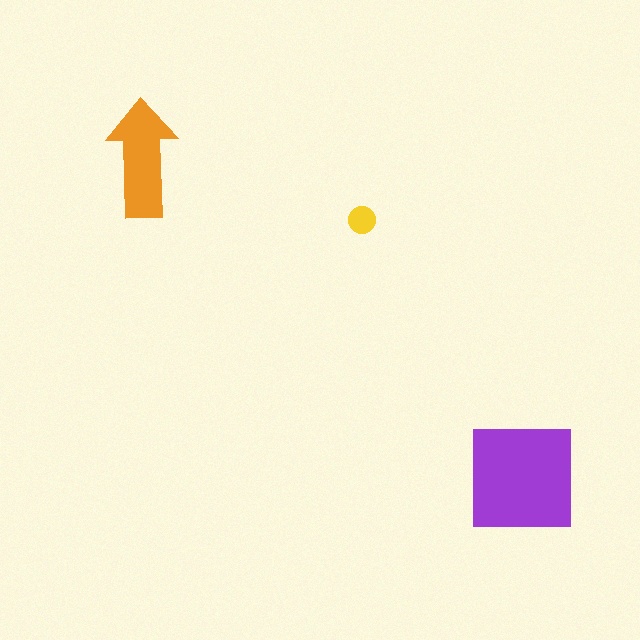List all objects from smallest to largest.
The yellow circle, the orange arrow, the purple square.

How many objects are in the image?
There are 3 objects in the image.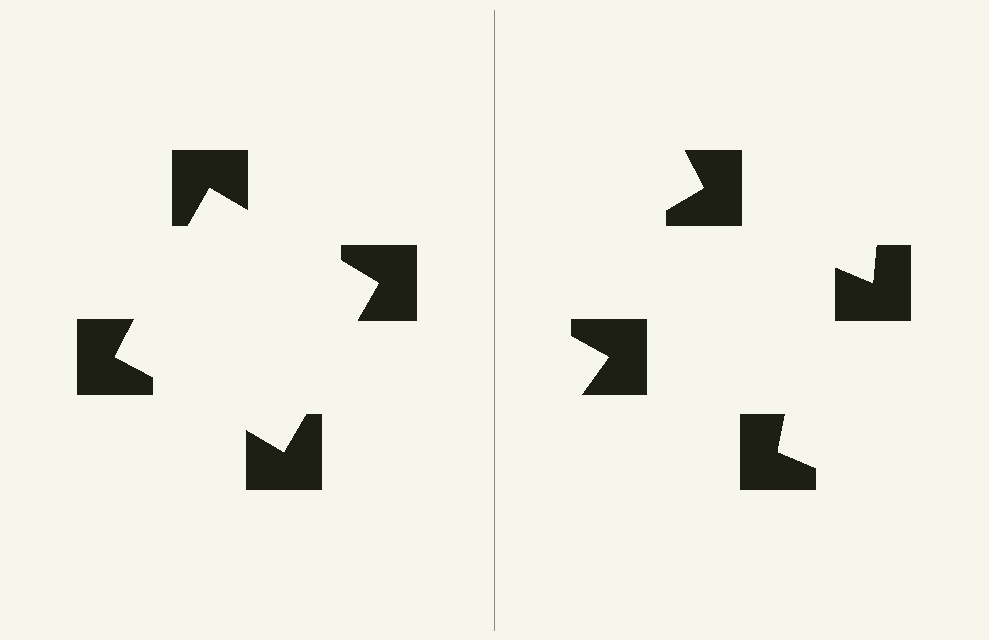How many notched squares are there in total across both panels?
8 — 4 on each side.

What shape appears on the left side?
An illusory square.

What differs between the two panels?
The notched squares are positioned identically on both sides; only the wedge orientations differ. On the left they align to a square; on the right they are misaligned.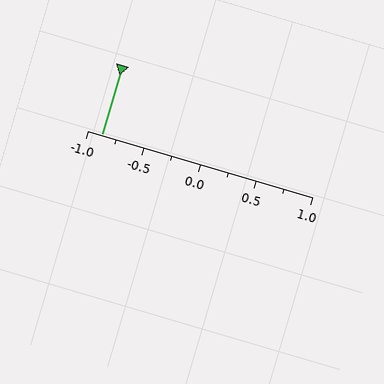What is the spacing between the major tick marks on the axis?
The major ticks are spaced 0.5 apart.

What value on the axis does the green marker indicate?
The marker indicates approximately -0.88.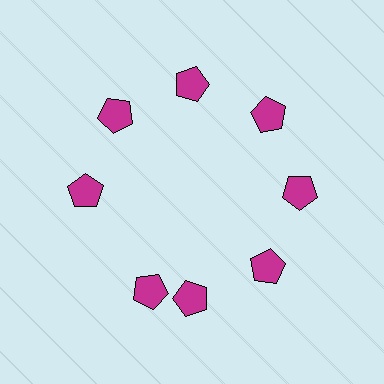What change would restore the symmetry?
The symmetry would be restored by rotating it back into even spacing with its neighbors so that all 8 pentagons sit at equal angles and equal distance from the center.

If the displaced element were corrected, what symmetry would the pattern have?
It would have 8-fold rotational symmetry — the pattern would map onto itself every 45 degrees.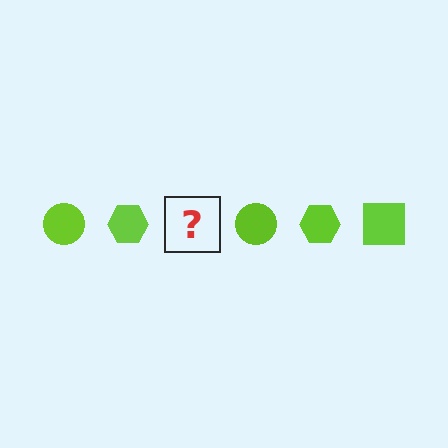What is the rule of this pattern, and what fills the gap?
The rule is that the pattern cycles through circle, hexagon, square shapes in lime. The gap should be filled with a lime square.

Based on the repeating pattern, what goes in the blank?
The blank should be a lime square.